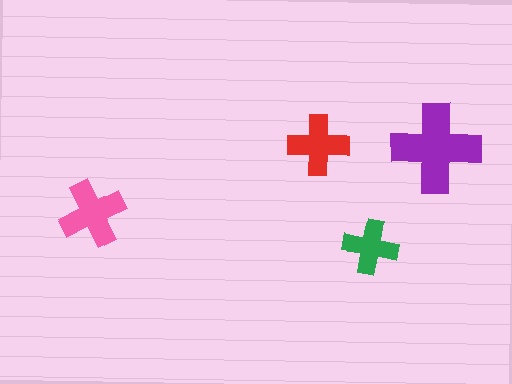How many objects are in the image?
There are 4 objects in the image.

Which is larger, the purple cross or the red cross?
The purple one.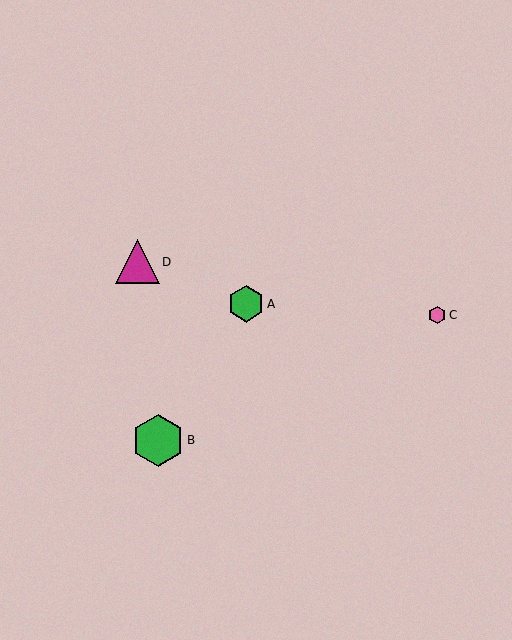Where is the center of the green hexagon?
The center of the green hexagon is at (158, 440).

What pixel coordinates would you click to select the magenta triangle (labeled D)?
Click at (137, 262) to select the magenta triangle D.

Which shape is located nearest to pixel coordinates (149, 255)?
The magenta triangle (labeled D) at (137, 262) is nearest to that location.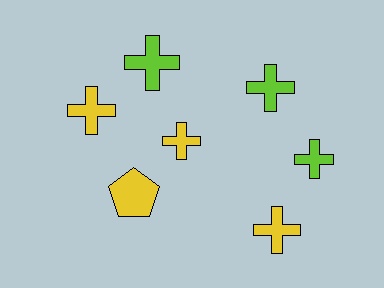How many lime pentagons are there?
There are no lime pentagons.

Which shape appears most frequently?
Cross, with 6 objects.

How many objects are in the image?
There are 7 objects.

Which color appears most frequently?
Yellow, with 4 objects.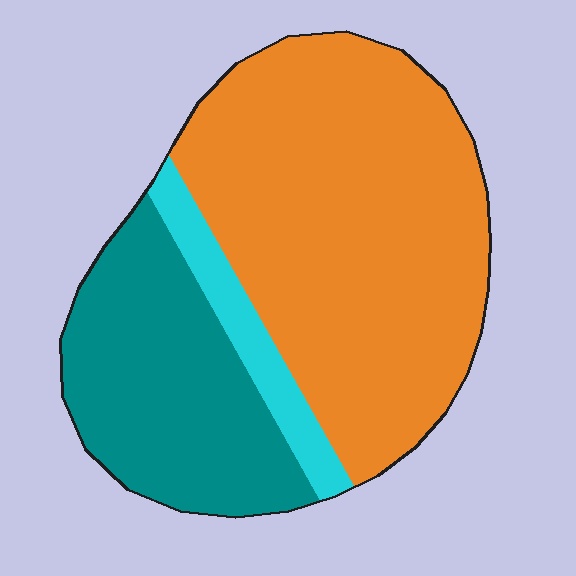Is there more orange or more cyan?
Orange.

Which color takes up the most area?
Orange, at roughly 60%.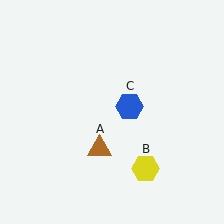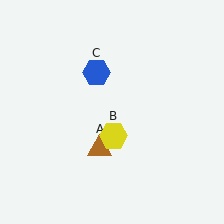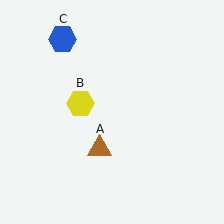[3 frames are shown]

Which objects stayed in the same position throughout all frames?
Brown triangle (object A) remained stationary.